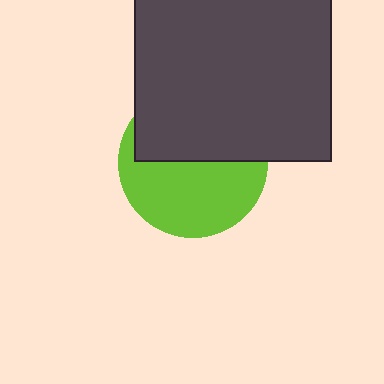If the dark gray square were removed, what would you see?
You would see the complete lime circle.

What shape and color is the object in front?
The object in front is a dark gray square.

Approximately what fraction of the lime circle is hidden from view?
Roughly 46% of the lime circle is hidden behind the dark gray square.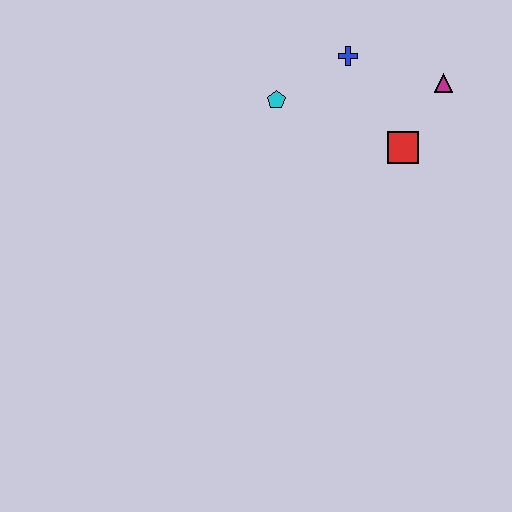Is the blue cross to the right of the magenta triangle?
No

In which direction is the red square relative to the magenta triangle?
The red square is below the magenta triangle.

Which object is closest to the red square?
The magenta triangle is closest to the red square.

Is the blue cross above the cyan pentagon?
Yes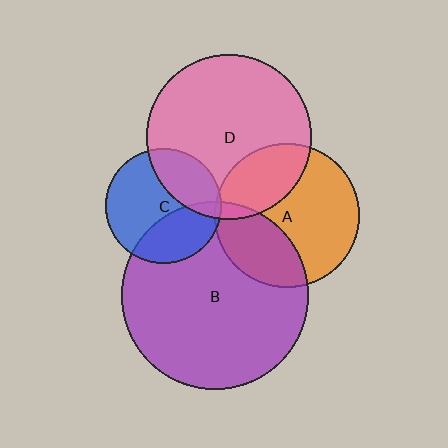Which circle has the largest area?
Circle B (purple).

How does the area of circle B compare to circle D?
Approximately 1.3 times.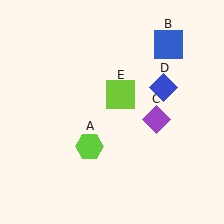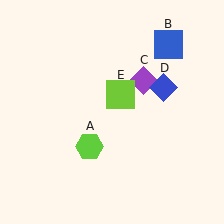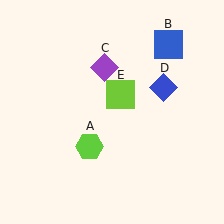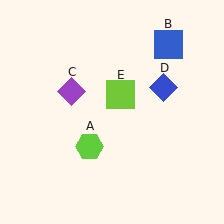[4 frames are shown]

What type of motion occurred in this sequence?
The purple diamond (object C) rotated counterclockwise around the center of the scene.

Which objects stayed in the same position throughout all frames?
Lime hexagon (object A) and blue square (object B) and blue diamond (object D) and lime square (object E) remained stationary.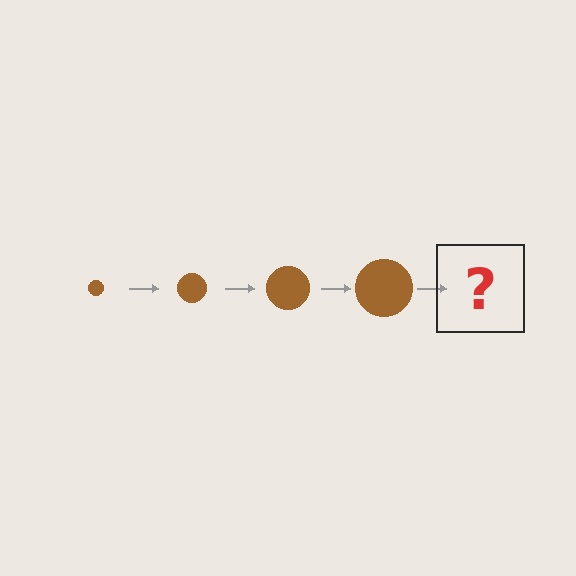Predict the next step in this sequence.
The next step is a brown circle, larger than the previous one.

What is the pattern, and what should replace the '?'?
The pattern is that the circle gets progressively larger each step. The '?' should be a brown circle, larger than the previous one.